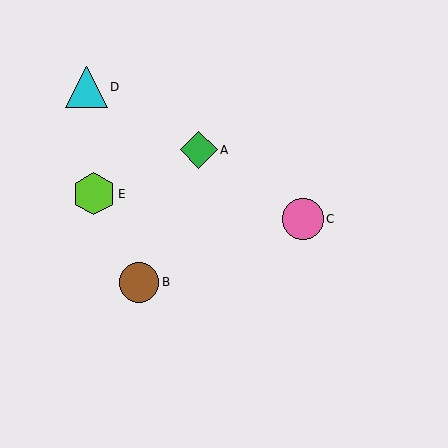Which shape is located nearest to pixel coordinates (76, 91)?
The cyan triangle (labeled D) at (86, 87) is nearest to that location.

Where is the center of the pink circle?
The center of the pink circle is at (303, 219).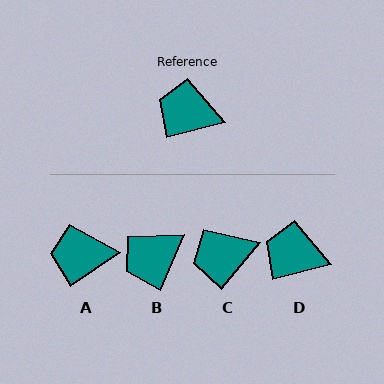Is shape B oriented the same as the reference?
No, it is off by about 52 degrees.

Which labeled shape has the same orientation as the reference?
D.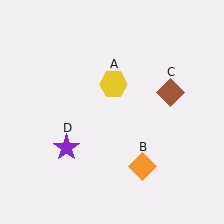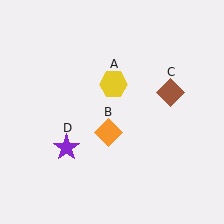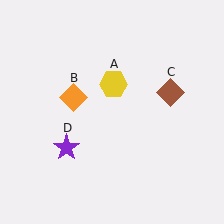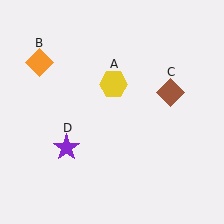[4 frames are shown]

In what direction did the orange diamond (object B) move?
The orange diamond (object B) moved up and to the left.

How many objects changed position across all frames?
1 object changed position: orange diamond (object B).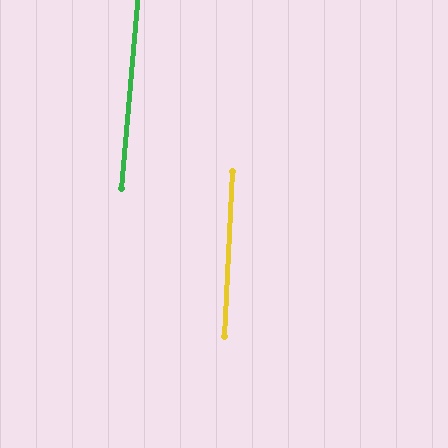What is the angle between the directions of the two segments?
Approximately 2 degrees.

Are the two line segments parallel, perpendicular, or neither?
Parallel — their directions differ by only 1.9°.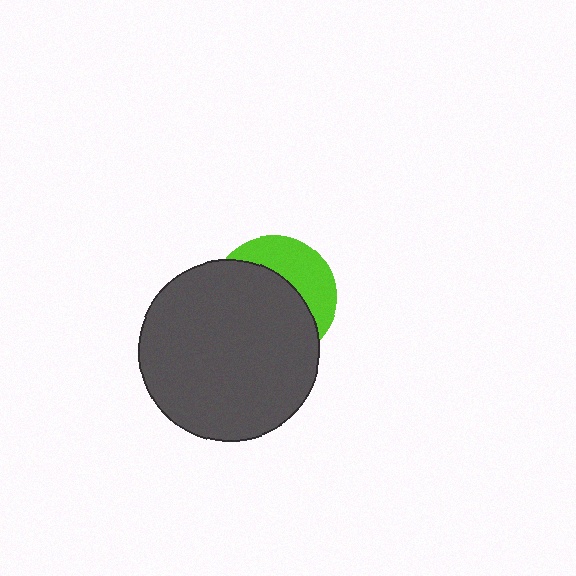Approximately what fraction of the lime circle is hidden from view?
Roughly 64% of the lime circle is hidden behind the dark gray circle.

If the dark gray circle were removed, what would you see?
You would see the complete lime circle.